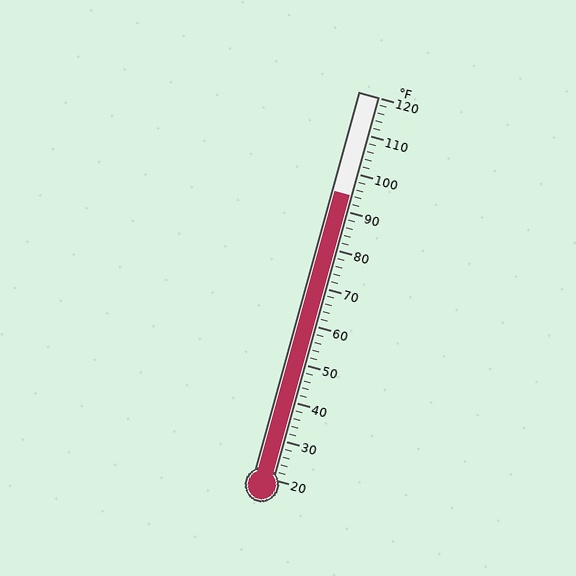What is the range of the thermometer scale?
The thermometer scale ranges from 20°F to 120°F.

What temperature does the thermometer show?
The thermometer shows approximately 94°F.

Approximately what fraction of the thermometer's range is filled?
The thermometer is filled to approximately 75% of its range.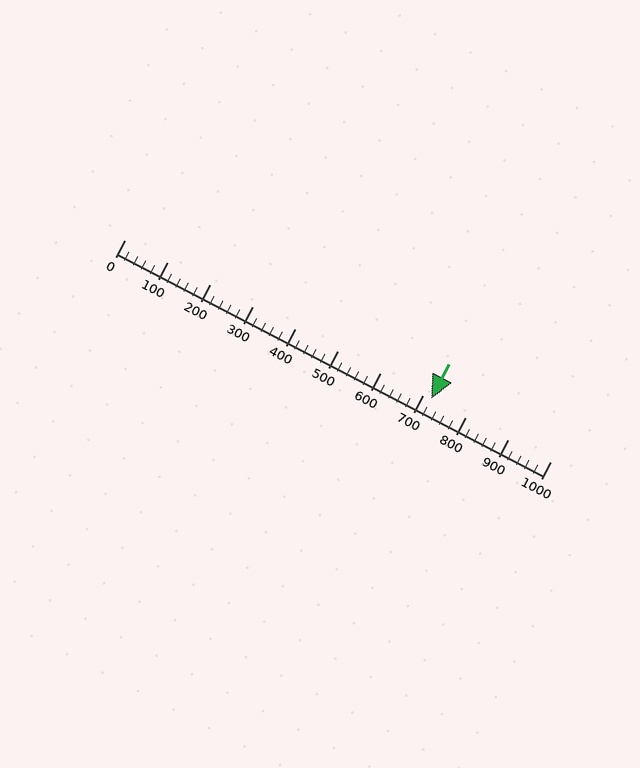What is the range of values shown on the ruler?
The ruler shows values from 0 to 1000.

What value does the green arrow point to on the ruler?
The green arrow points to approximately 720.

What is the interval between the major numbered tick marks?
The major tick marks are spaced 100 units apart.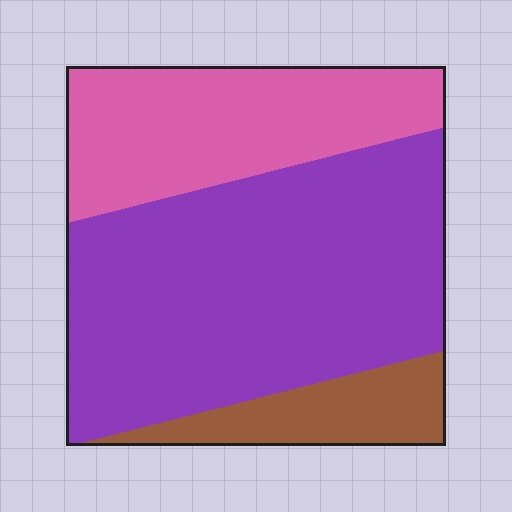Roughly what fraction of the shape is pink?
Pink covers 29% of the shape.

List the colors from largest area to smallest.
From largest to smallest: purple, pink, brown.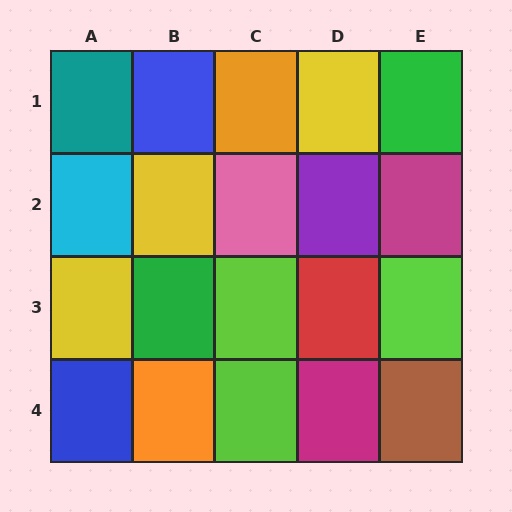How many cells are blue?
2 cells are blue.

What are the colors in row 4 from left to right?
Blue, orange, lime, magenta, brown.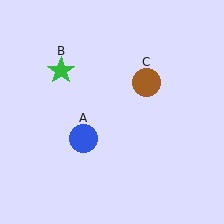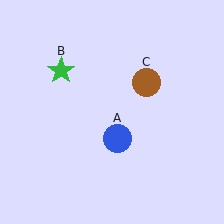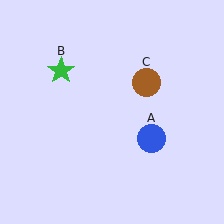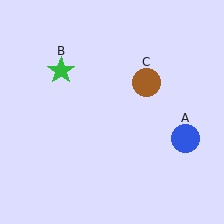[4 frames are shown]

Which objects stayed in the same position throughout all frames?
Green star (object B) and brown circle (object C) remained stationary.